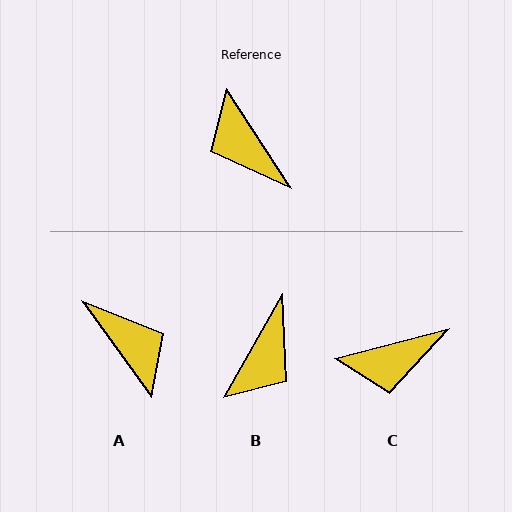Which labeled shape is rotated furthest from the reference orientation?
A, about 177 degrees away.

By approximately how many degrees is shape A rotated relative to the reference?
Approximately 177 degrees clockwise.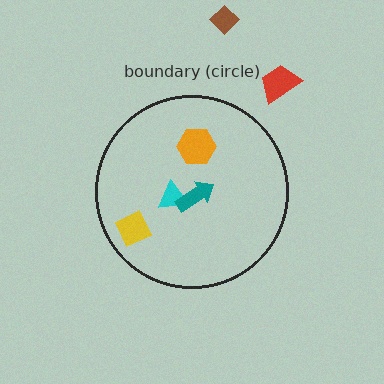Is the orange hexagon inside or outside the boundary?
Inside.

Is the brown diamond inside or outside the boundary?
Outside.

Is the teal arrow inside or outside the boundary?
Inside.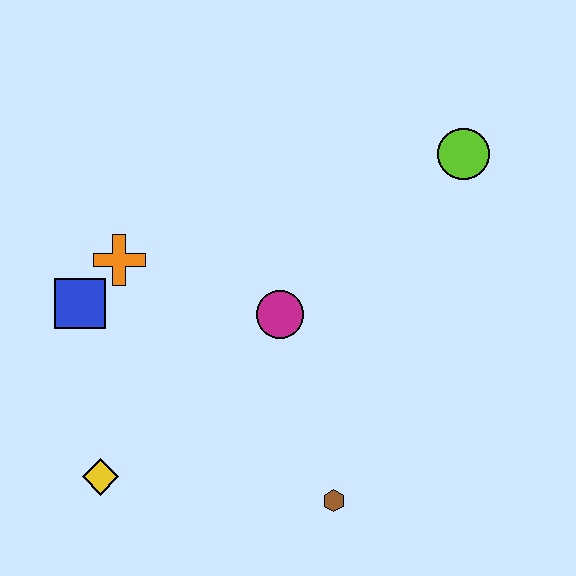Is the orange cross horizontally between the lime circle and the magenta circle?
No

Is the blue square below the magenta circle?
No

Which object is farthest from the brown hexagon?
The lime circle is farthest from the brown hexagon.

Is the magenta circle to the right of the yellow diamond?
Yes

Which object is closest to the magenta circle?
The orange cross is closest to the magenta circle.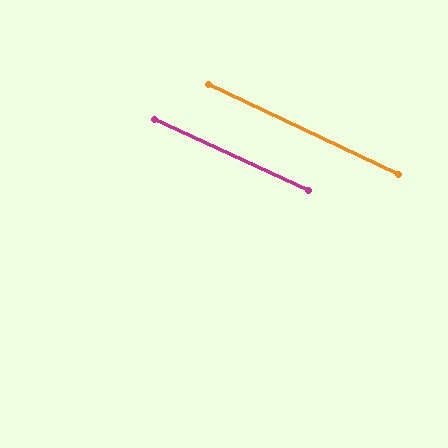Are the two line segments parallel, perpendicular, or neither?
Parallel — their directions differ by only 0.6°.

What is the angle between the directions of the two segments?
Approximately 1 degree.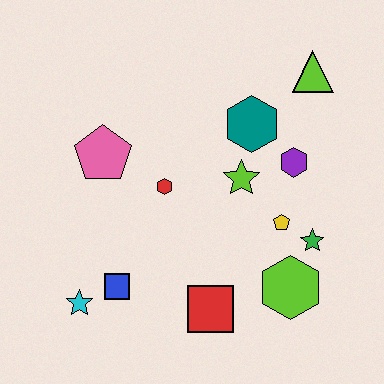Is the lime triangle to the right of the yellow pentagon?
Yes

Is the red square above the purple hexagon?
No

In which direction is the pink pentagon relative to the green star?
The pink pentagon is to the left of the green star.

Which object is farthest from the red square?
The lime triangle is farthest from the red square.